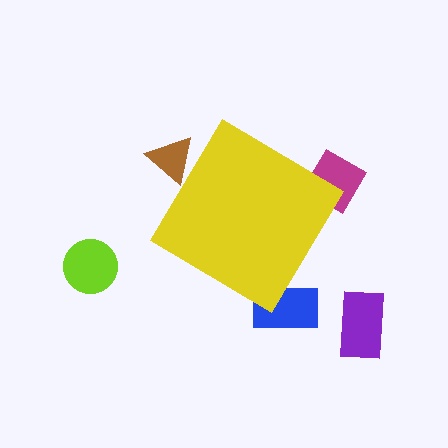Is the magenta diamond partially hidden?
Yes, the magenta diamond is partially hidden behind the yellow diamond.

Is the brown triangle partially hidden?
Yes, the brown triangle is partially hidden behind the yellow diamond.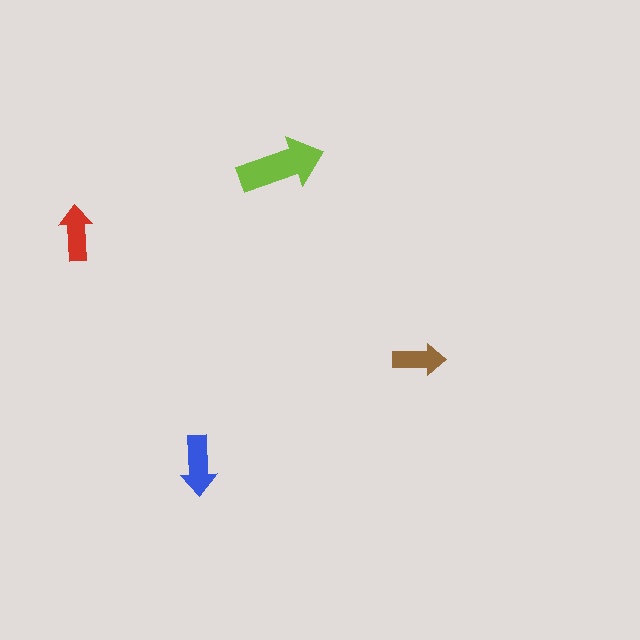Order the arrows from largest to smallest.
the lime one, the blue one, the red one, the brown one.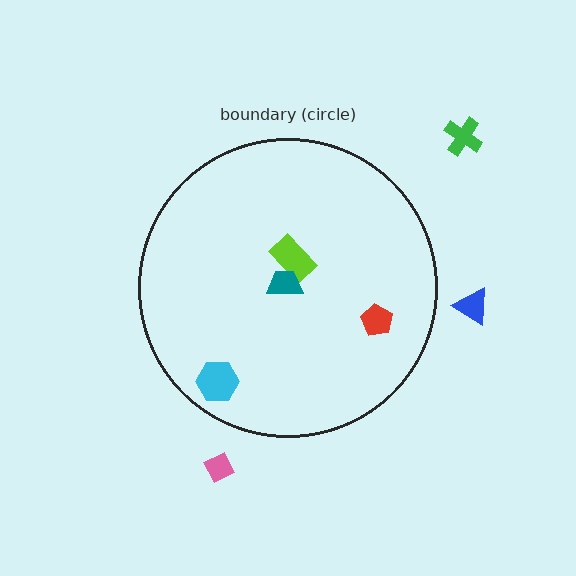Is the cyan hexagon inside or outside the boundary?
Inside.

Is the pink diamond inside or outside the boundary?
Outside.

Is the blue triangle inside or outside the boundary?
Outside.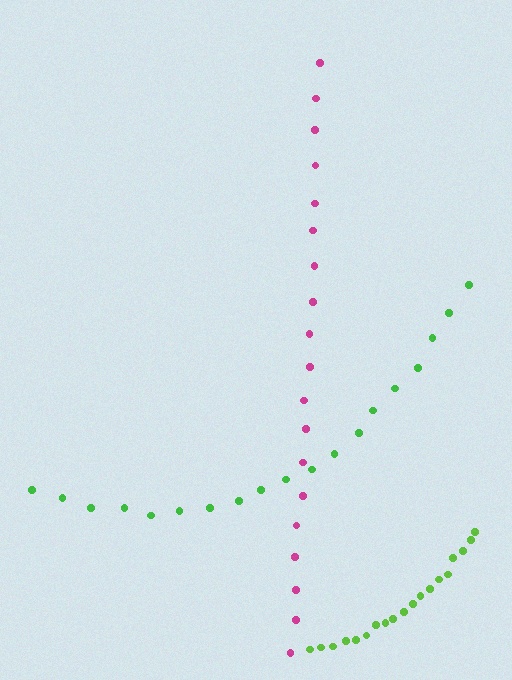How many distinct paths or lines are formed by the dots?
There are 3 distinct paths.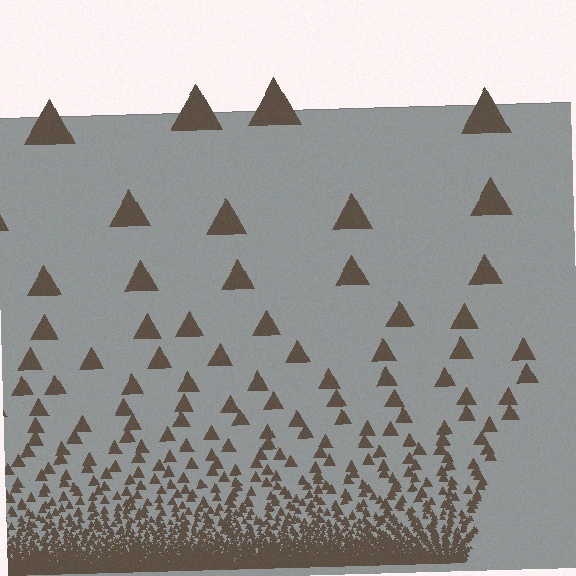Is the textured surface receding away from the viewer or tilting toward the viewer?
The surface appears to tilt toward the viewer. Texture elements get larger and sparser toward the top.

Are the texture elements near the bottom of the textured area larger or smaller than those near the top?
Smaller. The gradient is inverted — elements near the bottom are smaller and denser.